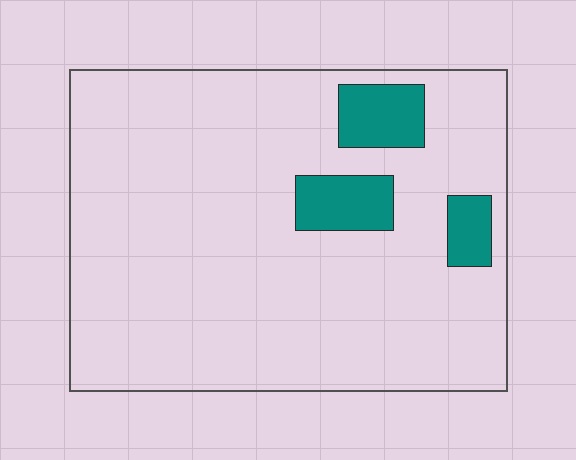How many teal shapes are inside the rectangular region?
3.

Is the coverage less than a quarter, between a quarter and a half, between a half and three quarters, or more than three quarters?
Less than a quarter.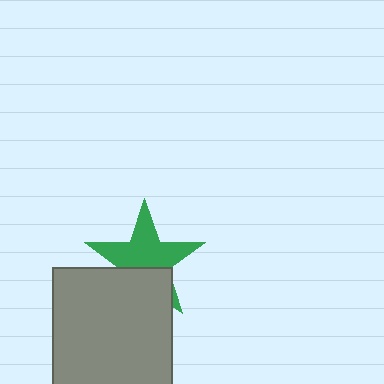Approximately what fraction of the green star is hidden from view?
Roughly 36% of the green star is hidden behind the gray square.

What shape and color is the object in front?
The object in front is a gray square.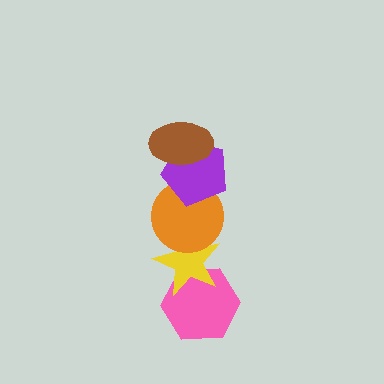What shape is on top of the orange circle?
The purple pentagon is on top of the orange circle.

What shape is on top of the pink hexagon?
The yellow star is on top of the pink hexagon.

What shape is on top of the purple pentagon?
The brown ellipse is on top of the purple pentagon.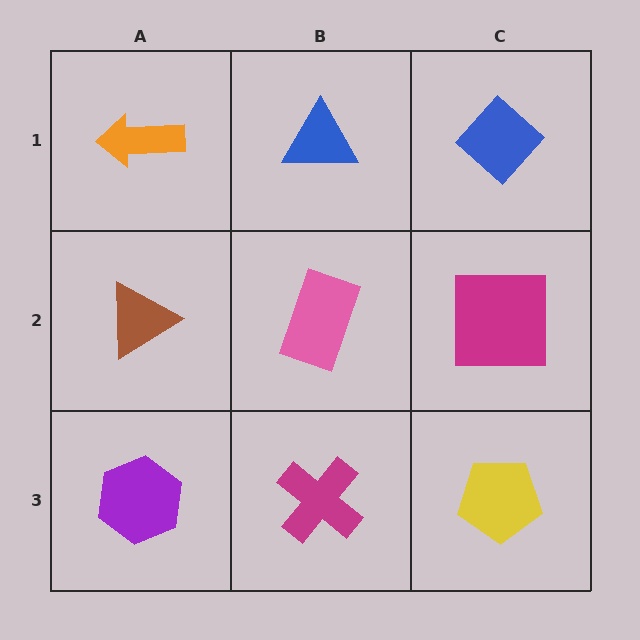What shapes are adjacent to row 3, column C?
A magenta square (row 2, column C), a magenta cross (row 3, column B).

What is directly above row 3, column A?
A brown triangle.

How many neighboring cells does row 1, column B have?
3.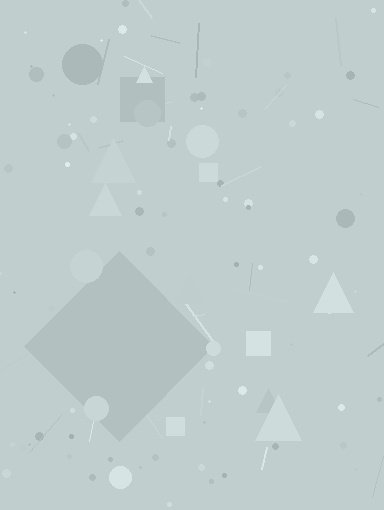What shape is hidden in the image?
A diamond is hidden in the image.